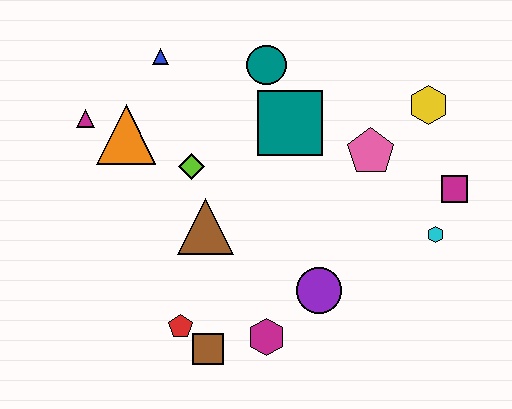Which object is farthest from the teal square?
The brown square is farthest from the teal square.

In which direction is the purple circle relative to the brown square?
The purple circle is to the right of the brown square.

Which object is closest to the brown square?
The red pentagon is closest to the brown square.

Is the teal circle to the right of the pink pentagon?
No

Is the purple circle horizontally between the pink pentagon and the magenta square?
No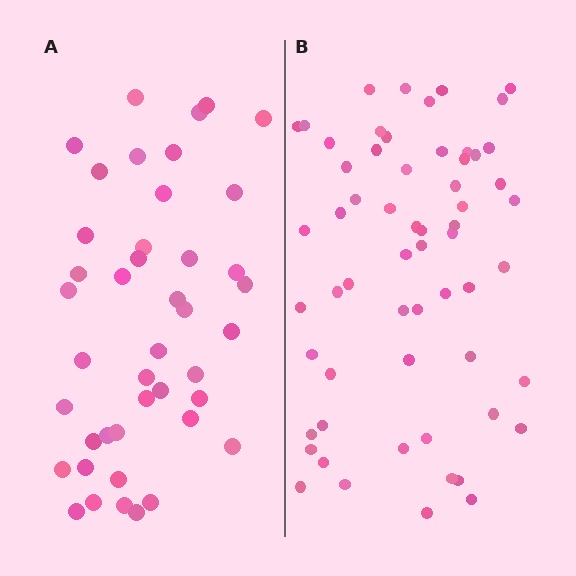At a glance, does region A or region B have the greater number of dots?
Region B (the right region) has more dots.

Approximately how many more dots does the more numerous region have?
Region B has approximately 15 more dots than region A.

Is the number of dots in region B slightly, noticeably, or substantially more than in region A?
Region B has noticeably more, but not dramatically so. The ratio is roughly 1.4 to 1.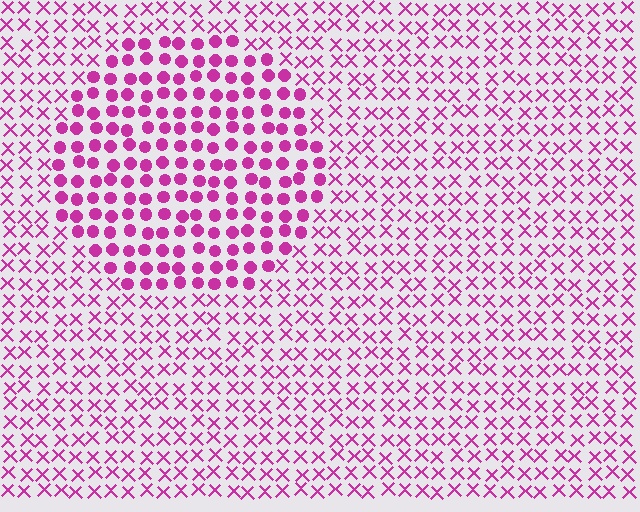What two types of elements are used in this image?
The image uses circles inside the circle region and X marks outside it.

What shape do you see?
I see a circle.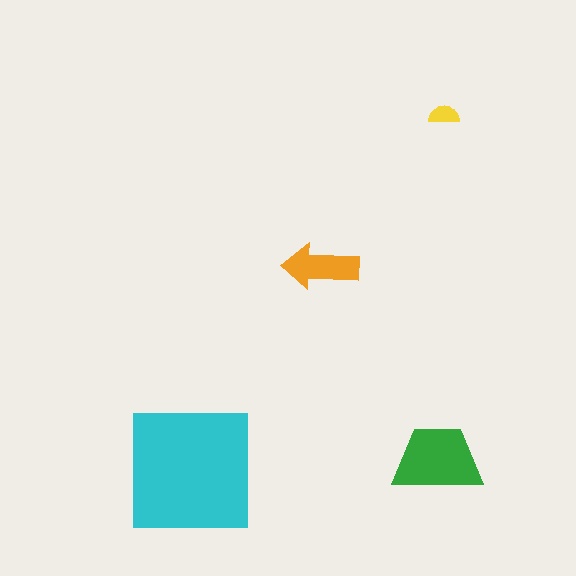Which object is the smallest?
The yellow semicircle.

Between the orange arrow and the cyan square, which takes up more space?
The cyan square.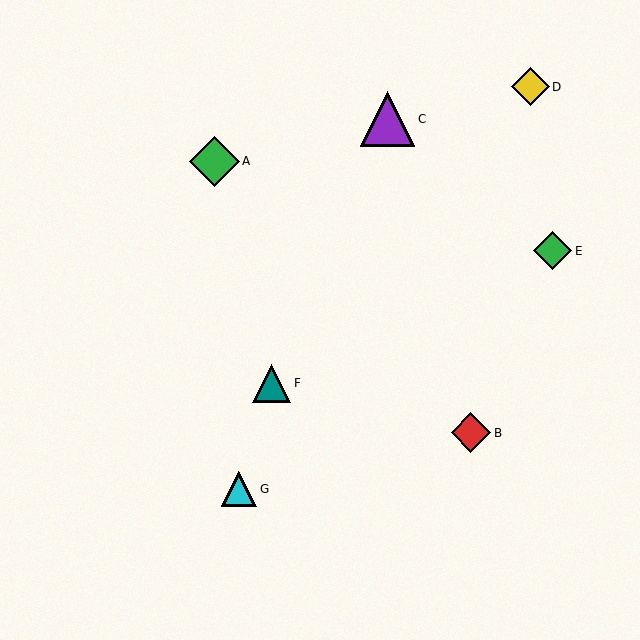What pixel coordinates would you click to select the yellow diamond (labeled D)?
Click at (530, 87) to select the yellow diamond D.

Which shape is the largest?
The purple triangle (labeled C) is the largest.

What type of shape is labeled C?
Shape C is a purple triangle.